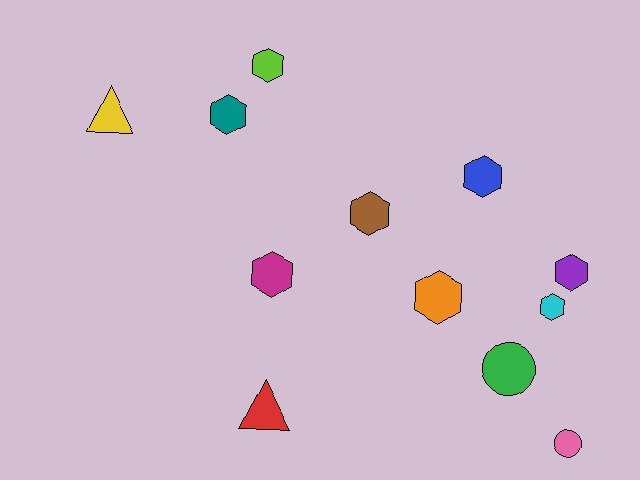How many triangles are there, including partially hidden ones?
There are 2 triangles.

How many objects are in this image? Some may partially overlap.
There are 12 objects.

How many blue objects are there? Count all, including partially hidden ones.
There is 1 blue object.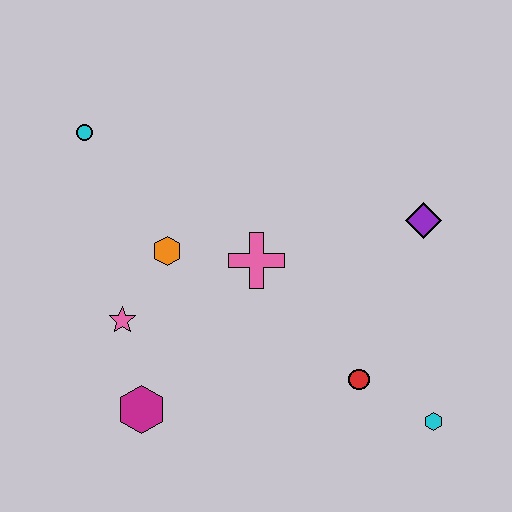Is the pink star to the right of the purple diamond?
No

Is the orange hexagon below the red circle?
No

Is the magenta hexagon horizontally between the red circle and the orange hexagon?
No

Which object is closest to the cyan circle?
The orange hexagon is closest to the cyan circle.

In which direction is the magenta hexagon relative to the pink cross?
The magenta hexagon is below the pink cross.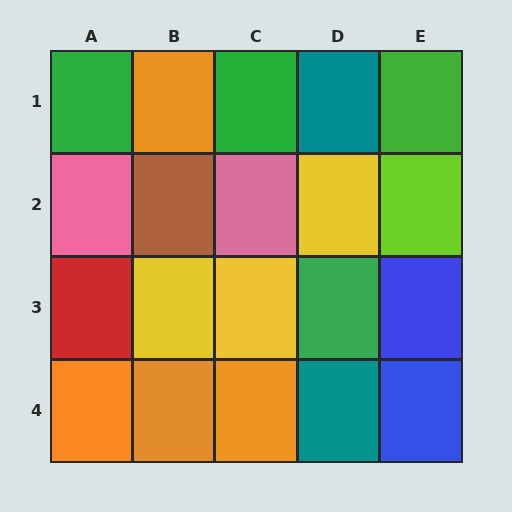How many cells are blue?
2 cells are blue.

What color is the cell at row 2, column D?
Yellow.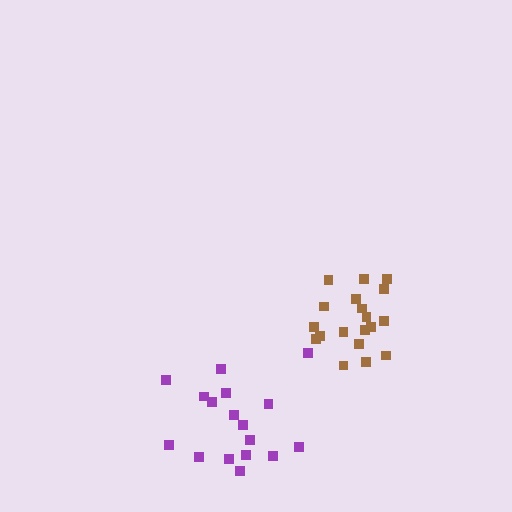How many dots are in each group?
Group 1: 19 dots, Group 2: 17 dots (36 total).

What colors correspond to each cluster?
The clusters are colored: brown, purple.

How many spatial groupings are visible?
There are 2 spatial groupings.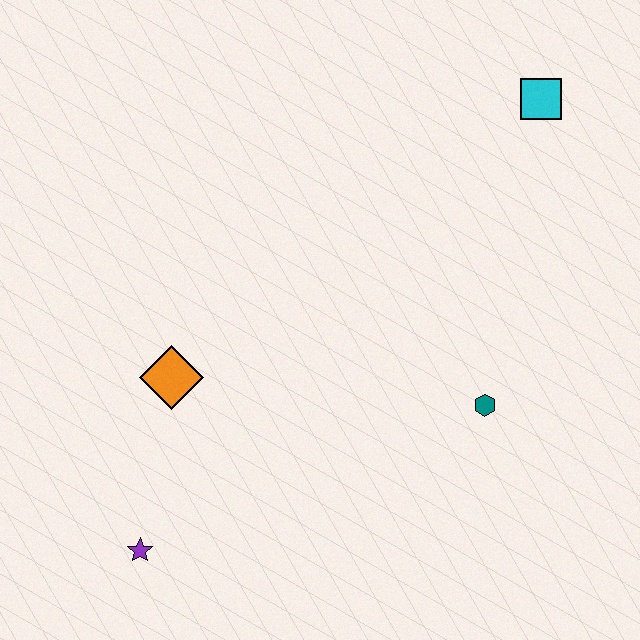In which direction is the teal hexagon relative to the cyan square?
The teal hexagon is below the cyan square.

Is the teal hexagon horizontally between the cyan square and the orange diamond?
Yes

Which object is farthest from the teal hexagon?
The purple star is farthest from the teal hexagon.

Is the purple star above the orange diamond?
No